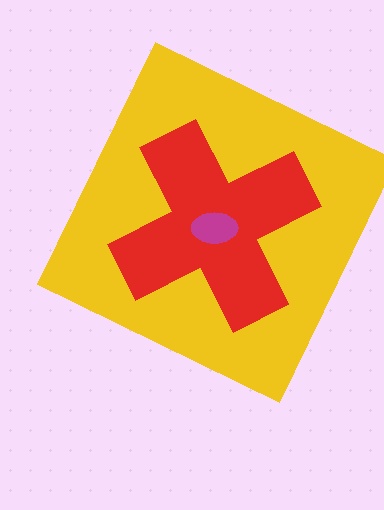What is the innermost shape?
The magenta ellipse.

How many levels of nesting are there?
3.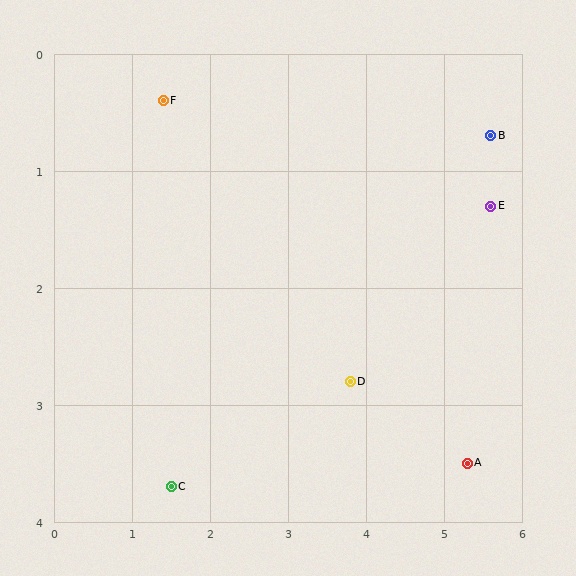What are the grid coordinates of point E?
Point E is at approximately (5.6, 1.3).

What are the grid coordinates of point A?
Point A is at approximately (5.3, 3.5).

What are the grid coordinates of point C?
Point C is at approximately (1.5, 3.7).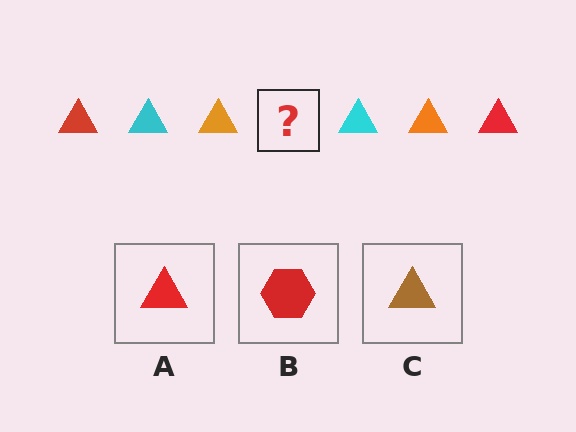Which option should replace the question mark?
Option A.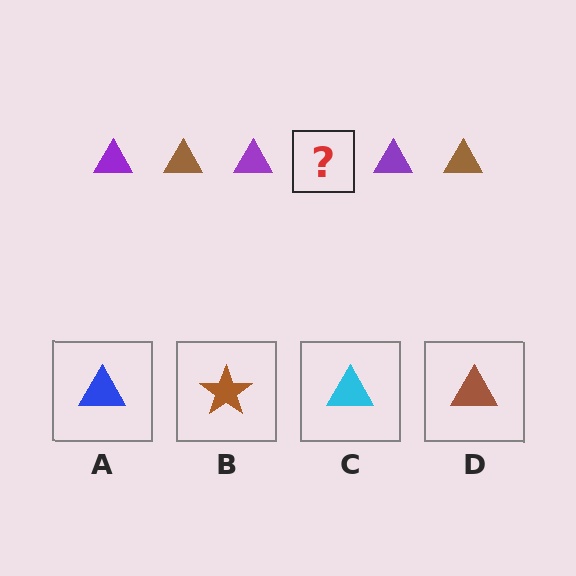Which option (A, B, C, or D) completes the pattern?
D.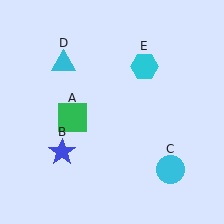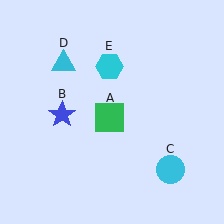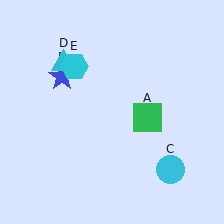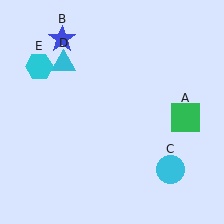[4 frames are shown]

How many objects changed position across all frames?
3 objects changed position: green square (object A), blue star (object B), cyan hexagon (object E).